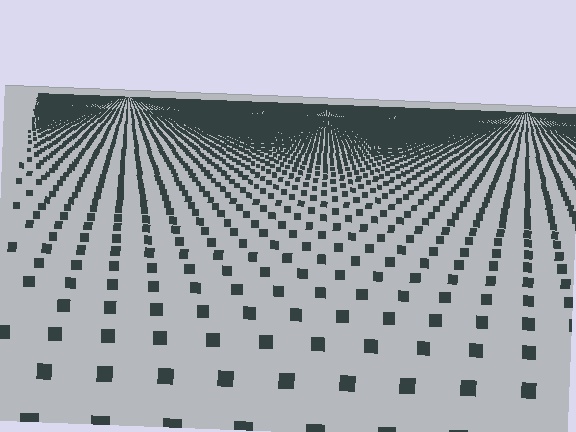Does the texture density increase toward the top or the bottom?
Density increases toward the top.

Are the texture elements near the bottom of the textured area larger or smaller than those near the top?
Larger. Near the bottom, elements are closer to the viewer and appear at a bigger on-screen size.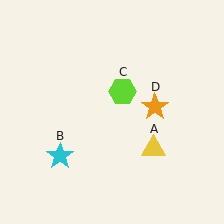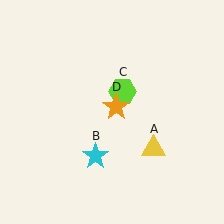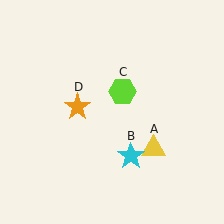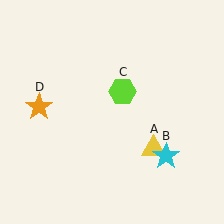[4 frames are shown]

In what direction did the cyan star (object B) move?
The cyan star (object B) moved right.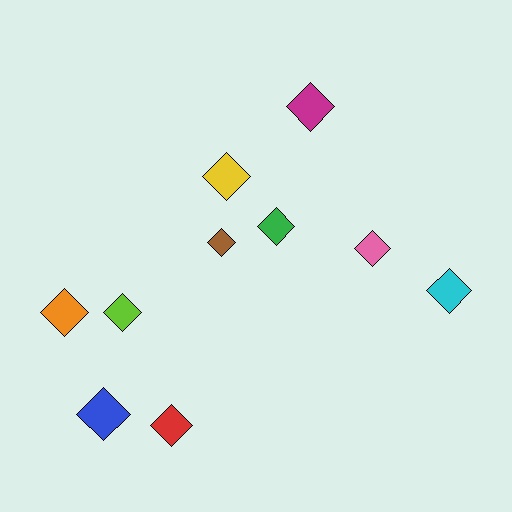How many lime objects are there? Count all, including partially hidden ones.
There is 1 lime object.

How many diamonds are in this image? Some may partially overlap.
There are 10 diamonds.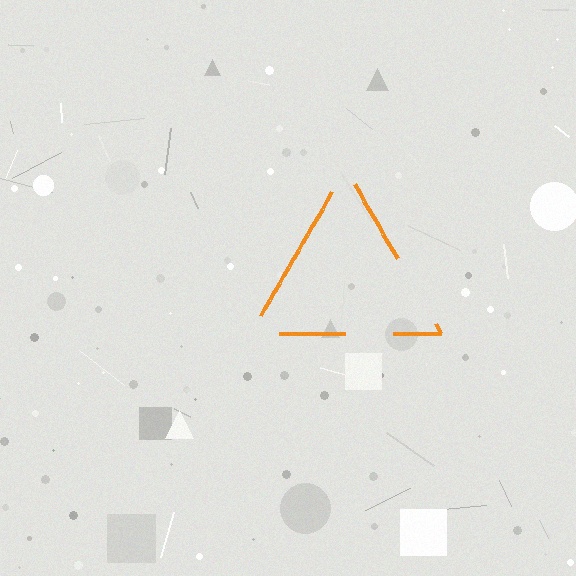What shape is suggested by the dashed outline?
The dashed outline suggests a triangle.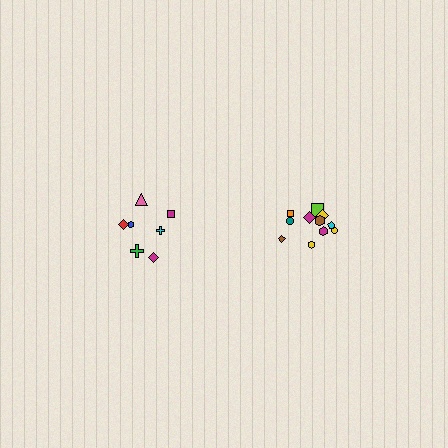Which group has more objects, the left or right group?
The right group.